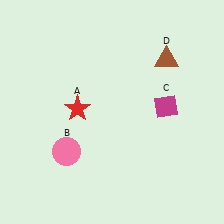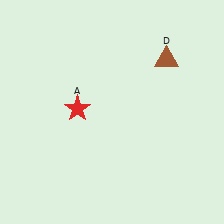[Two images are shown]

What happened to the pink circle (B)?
The pink circle (B) was removed in Image 2. It was in the bottom-left area of Image 1.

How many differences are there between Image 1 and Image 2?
There are 2 differences between the two images.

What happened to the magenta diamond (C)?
The magenta diamond (C) was removed in Image 2. It was in the top-right area of Image 1.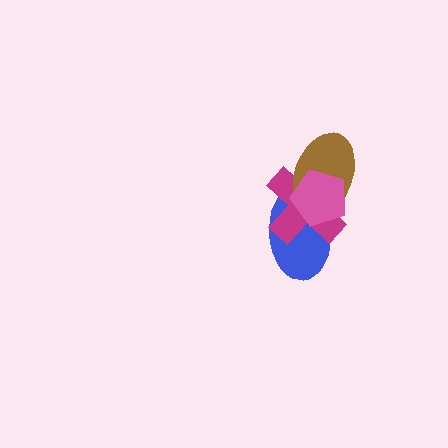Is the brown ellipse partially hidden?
Yes, it is partially covered by another shape.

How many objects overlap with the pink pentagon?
3 objects overlap with the pink pentagon.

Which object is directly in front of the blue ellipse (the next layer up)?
The magenta cross is directly in front of the blue ellipse.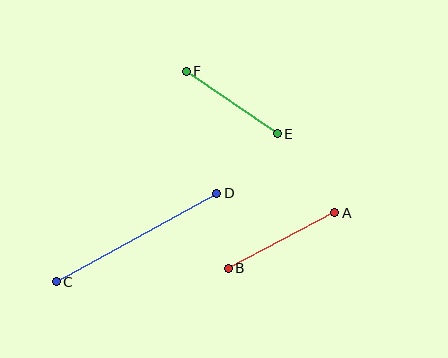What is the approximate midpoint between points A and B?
The midpoint is at approximately (282, 240) pixels.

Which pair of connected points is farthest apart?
Points C and D are farthest apart.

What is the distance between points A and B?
The distance is approximately 120 pixels.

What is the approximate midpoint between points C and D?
The midpoint is at approximately (136, 237) pixels.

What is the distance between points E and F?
The distance is approximately 111 pixels.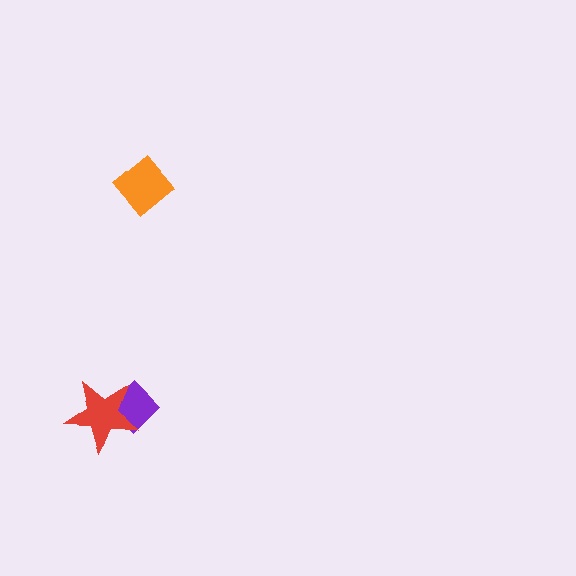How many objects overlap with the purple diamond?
1 object overlaps with the purple diamond.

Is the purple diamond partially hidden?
Yes, it is partially covered by another shape.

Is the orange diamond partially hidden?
No, no other shape covers it.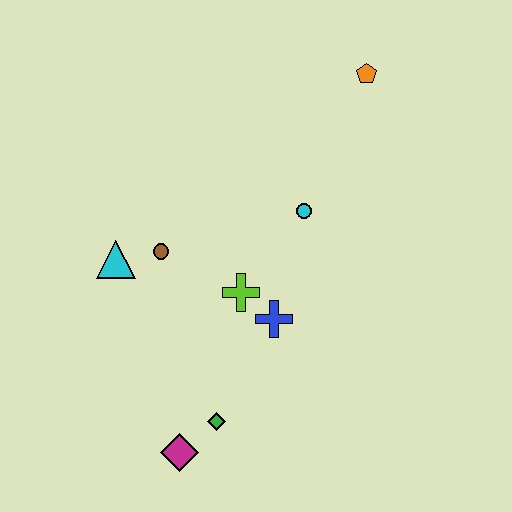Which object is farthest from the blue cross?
The orange pentagon is farthest from the blue cross.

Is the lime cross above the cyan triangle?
No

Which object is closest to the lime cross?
The blue cross is closest to the lime cross.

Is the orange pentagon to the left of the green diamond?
No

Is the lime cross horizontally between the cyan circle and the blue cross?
No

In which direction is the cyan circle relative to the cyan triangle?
The cyan circle is to the right of the cyan triangle.